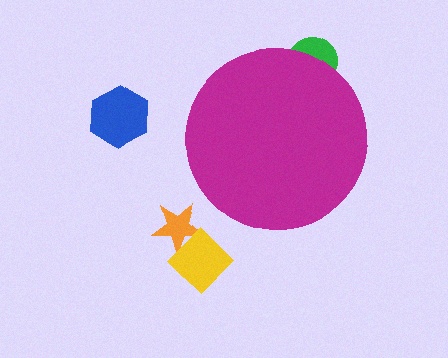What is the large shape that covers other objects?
A magenta circle.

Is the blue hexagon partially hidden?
No, the blue hexagon is fully visible.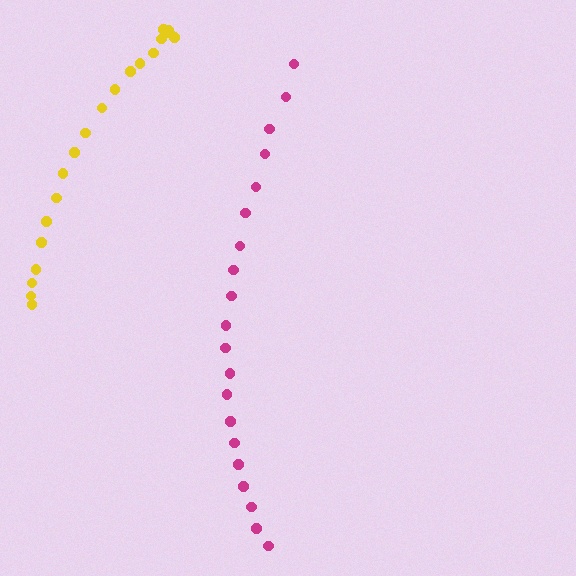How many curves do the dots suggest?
There are 2 distinct paths.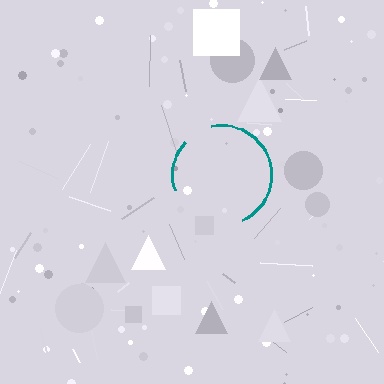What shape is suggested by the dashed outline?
The dashed outline suggests a circle.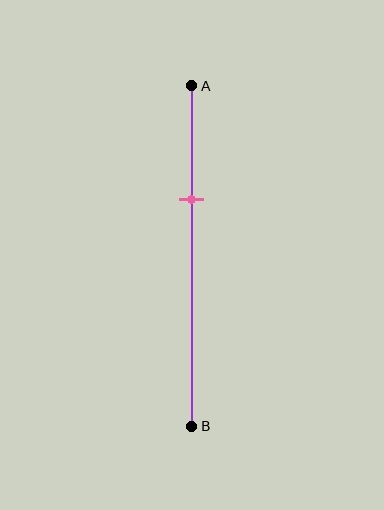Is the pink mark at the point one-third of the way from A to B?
Yes, the mark is approximately at the one-third point.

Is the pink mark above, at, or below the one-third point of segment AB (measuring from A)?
The pink mark is approximately at the one-third point of segment AB.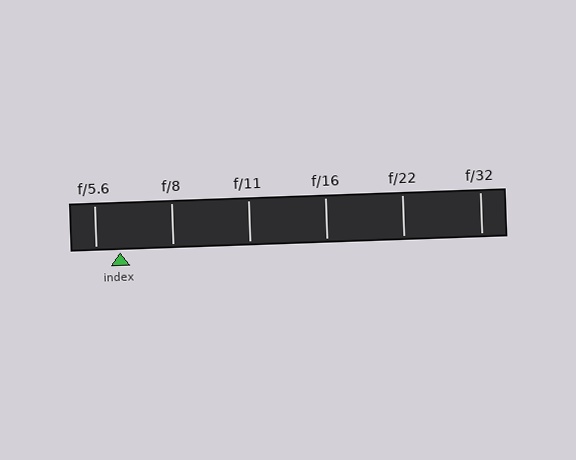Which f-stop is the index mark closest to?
The index mark is closest to f/5.6.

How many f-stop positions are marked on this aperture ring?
There are 6 f-stop positions marked.